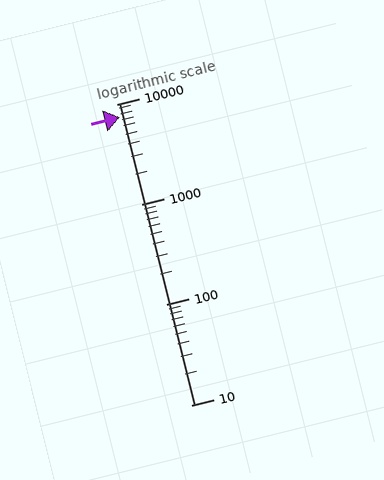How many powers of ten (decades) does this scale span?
The scale spans 3 decades, from 10 to 10000.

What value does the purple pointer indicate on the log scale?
The pointer indicates approximately 7400.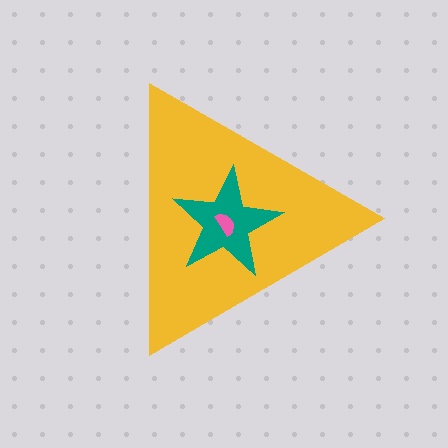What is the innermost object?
The pink semicircle.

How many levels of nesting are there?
3.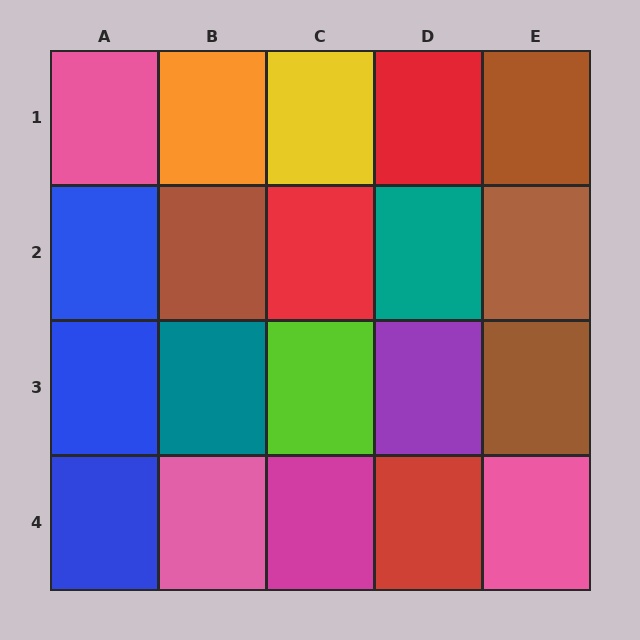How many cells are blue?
3 cells are blue.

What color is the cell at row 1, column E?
Brown.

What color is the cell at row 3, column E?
Brown.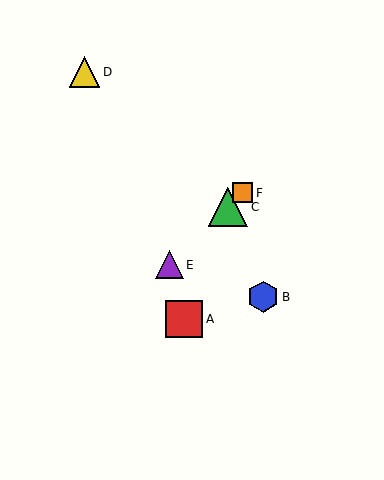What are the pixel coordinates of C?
Object C is at (228, 207).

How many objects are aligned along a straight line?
3 objects (C, E, F) are aligned along a straight line.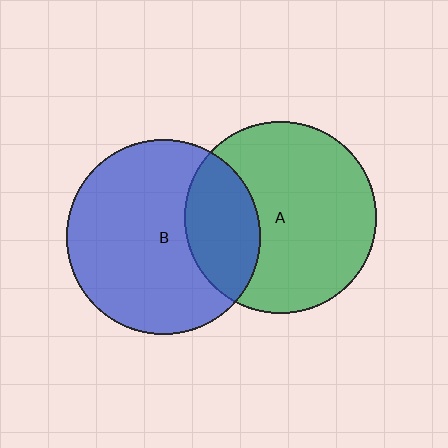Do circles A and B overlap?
Yes.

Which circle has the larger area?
Circle B (blue).